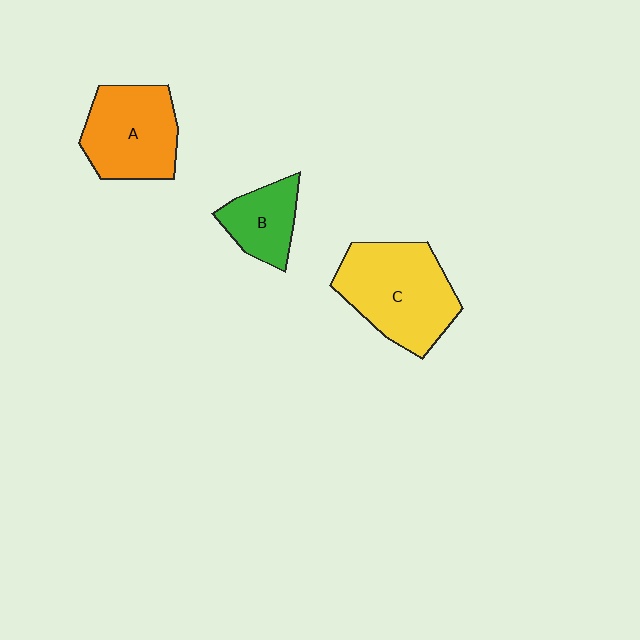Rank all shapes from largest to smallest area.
From largest to smallest: C (yellow), A (orange), B (green).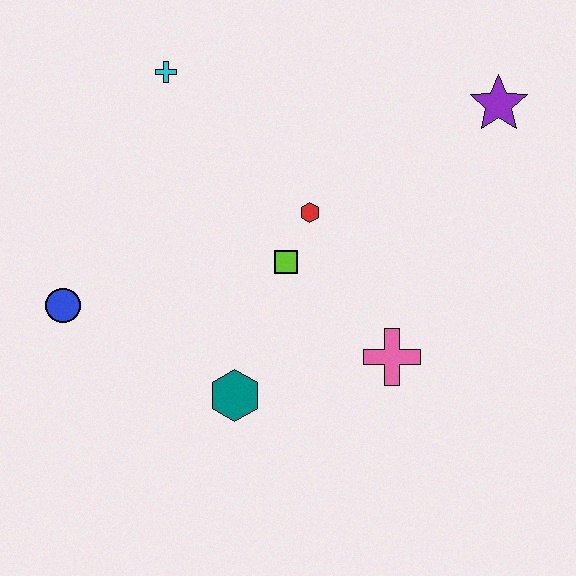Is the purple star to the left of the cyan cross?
No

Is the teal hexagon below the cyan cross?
Yes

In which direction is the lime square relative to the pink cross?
The lime square is to the left of the pink cross.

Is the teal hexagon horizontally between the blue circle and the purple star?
Yes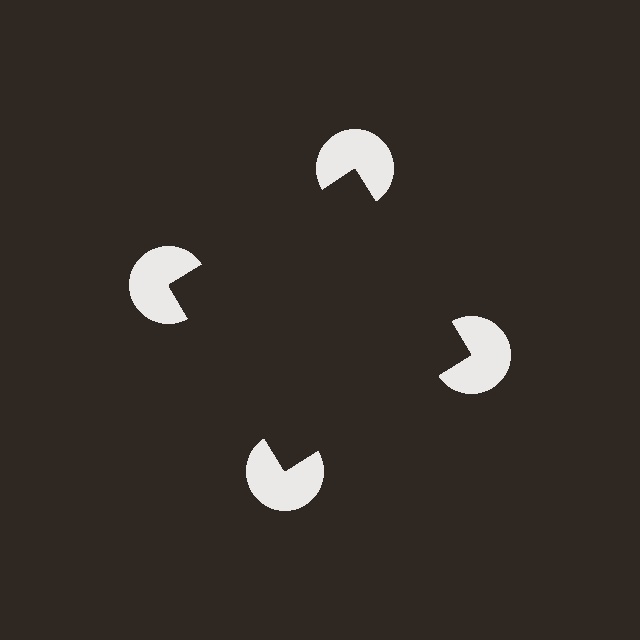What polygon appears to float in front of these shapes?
An illusory square — its edges are inferred from the aligned wedge cuts in the pac-man discs, not physically drawn.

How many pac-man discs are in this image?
There are 4 — one at each vertex of the illusory square.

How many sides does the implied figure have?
4 sides.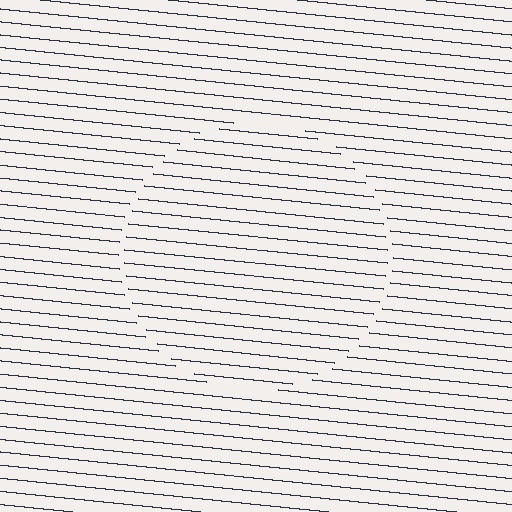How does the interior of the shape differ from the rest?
The interior of the shape contains the same grating, shifted by half a period — the contour is defined by the phase discontinuity where line-ends from the inner and outer gratings abut.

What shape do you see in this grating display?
An illusory circle. The interior of the shape contains the same grating, shifted by half a period — the contour is defined by the phase discontinuity where line-ends from the inner and outer gratings abut.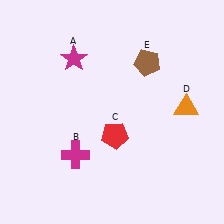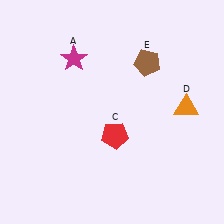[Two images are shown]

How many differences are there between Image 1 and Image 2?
There is 1 difference between the two images.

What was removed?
The magenta cross (B) was removed in Image 2.